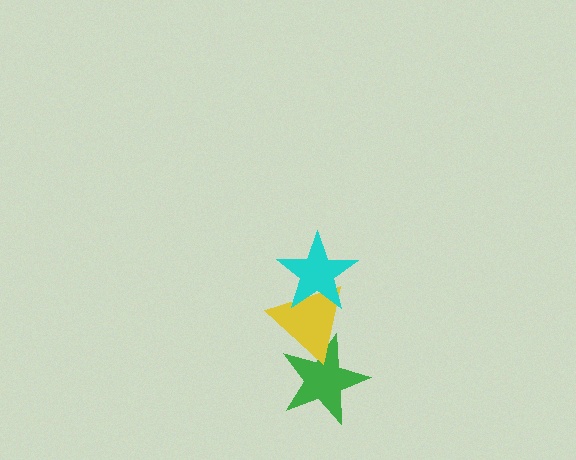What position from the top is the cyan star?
The cyan star is 1st from the top.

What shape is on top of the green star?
The yellow triangle is on top of the green star.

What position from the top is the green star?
The green star is 3rd from the top.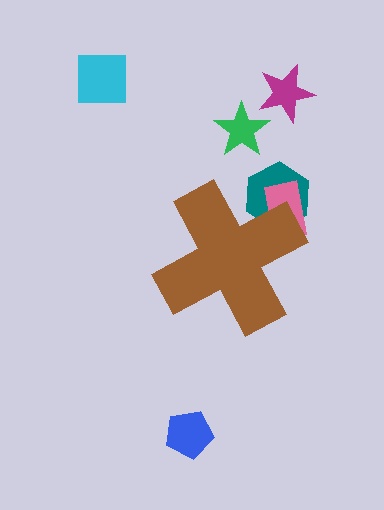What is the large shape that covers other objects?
A brown cross.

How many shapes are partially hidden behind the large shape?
2 shapes are partially hidden.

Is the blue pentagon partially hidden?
No, the blue pentagon is fully visible.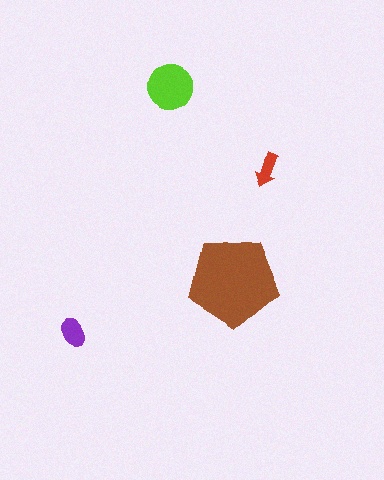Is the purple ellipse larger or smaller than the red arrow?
Larger.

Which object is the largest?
The brown pentagon.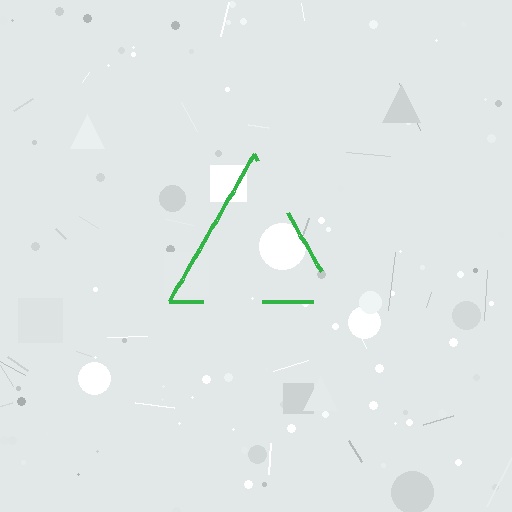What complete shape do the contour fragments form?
The contour fragments form a triangle.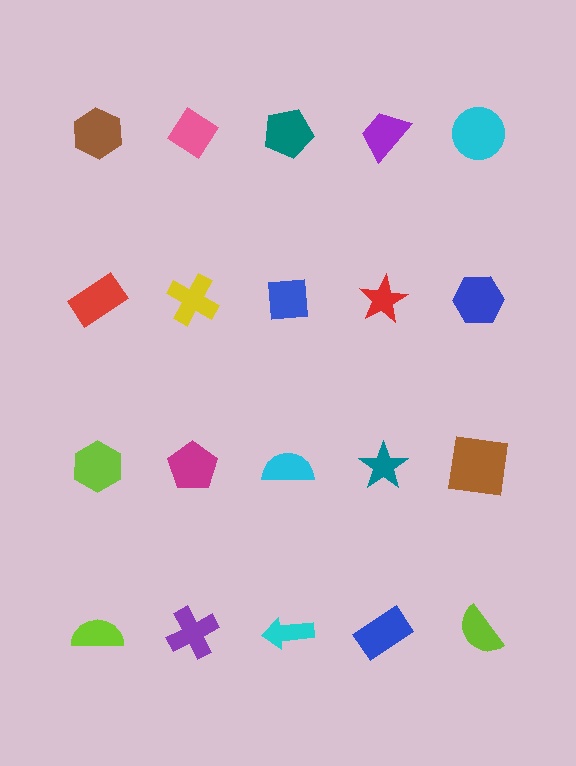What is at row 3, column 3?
A cyan semicircle.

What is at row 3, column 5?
A brown square.